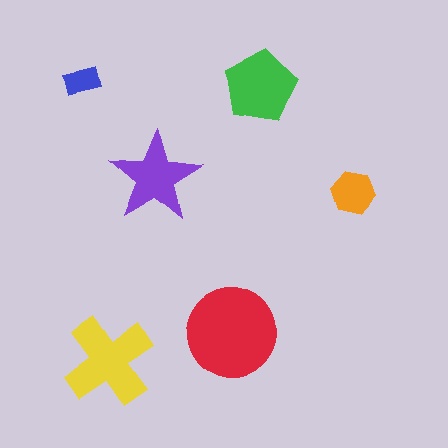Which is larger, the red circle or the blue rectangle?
The red circle.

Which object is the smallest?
The blue rectangle.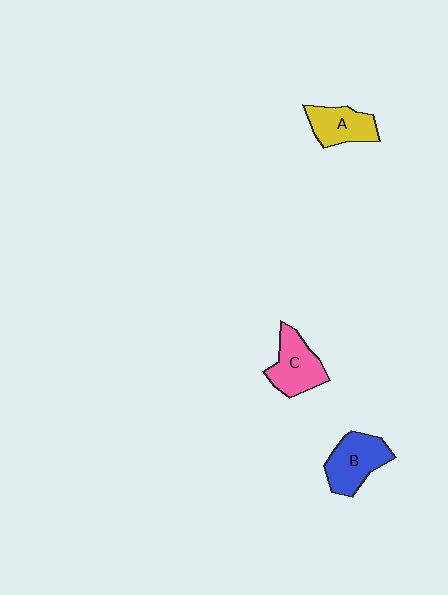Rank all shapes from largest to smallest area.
From largest to smallest: B (blue), C (pink), A (yellow).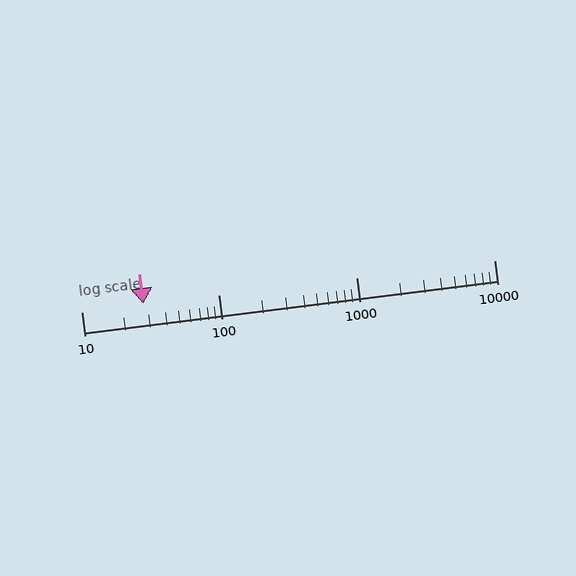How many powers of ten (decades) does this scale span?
The scale spans 3 decades, from 10 to 10000.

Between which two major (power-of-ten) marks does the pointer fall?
The pointer is between 10 and 100.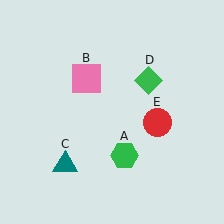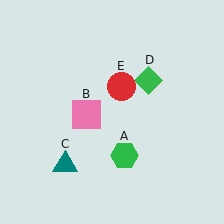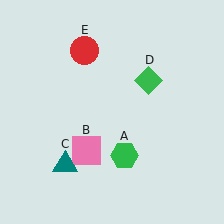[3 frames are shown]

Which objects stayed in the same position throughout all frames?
Green hexagon (object A) and teal triangle (object C) and green diamond (object D) remained stationary.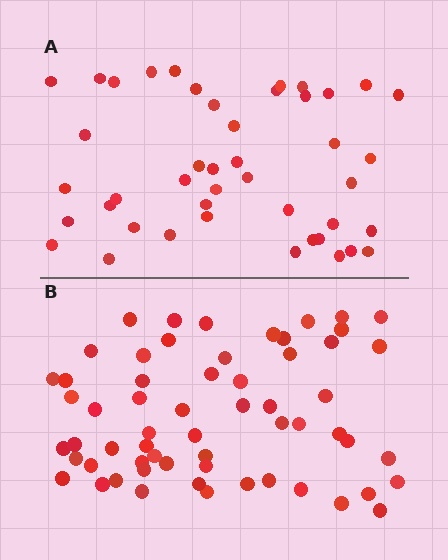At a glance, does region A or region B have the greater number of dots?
Region B (the bottom region) has more dots.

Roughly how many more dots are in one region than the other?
Region B has approximately 15 more dots than region A.